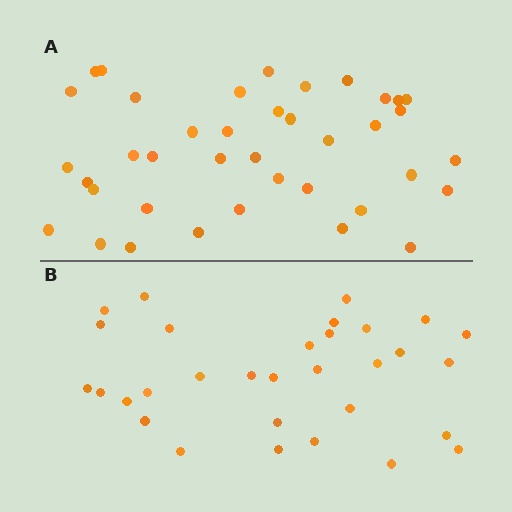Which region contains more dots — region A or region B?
Region A (the top region) has more dots.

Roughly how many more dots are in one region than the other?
Region A has roughly 8 or so more dots than region B.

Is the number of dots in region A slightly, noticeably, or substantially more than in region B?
Region A has noticeably more, but not dramatically so. The ratio is roughly 1.3 to 1.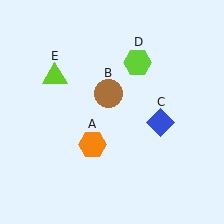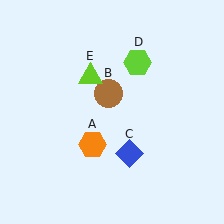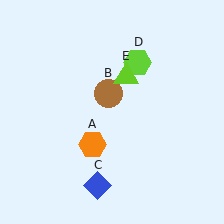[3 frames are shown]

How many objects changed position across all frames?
2 objects changed position: blue diamond (object C), lime triangle (object E).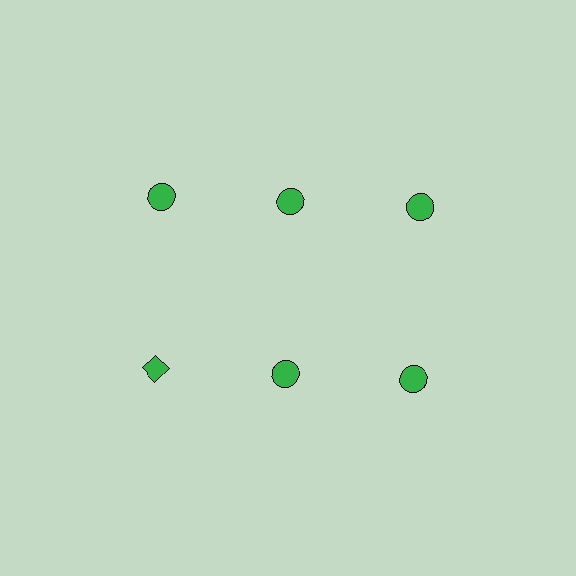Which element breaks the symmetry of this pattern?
The green diamond in the second row, leftmost column breaks the symmetry. All other shapes are green circles.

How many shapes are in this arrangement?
There are 6 shapes arranged in a grid pattern.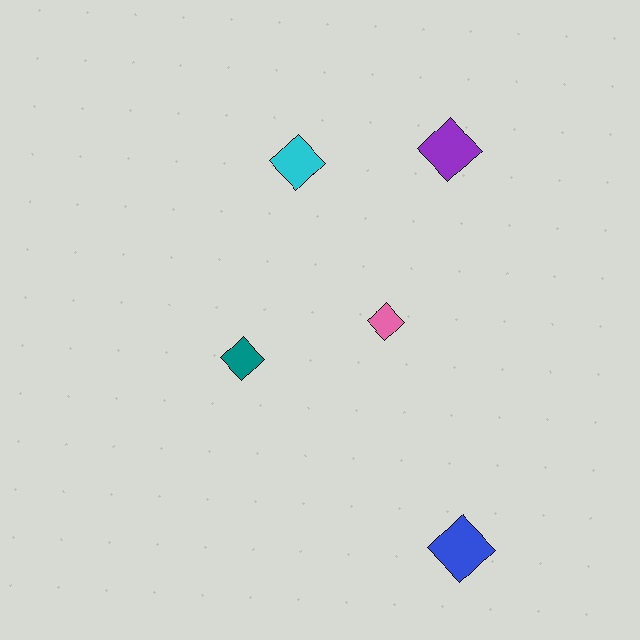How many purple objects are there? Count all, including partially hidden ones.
There is 1 purple object.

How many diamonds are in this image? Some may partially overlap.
There are 5 diamonds.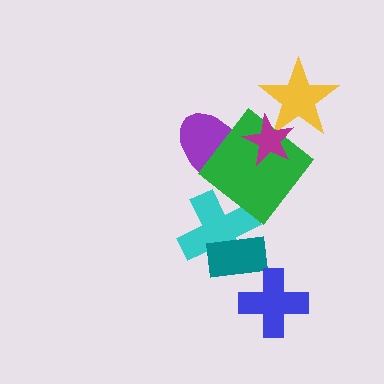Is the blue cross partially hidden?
No, no other shape covers it.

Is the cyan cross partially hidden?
Yes, it is partially covered by another shape.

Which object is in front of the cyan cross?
The teal rectangle is in front of the cyan cross.